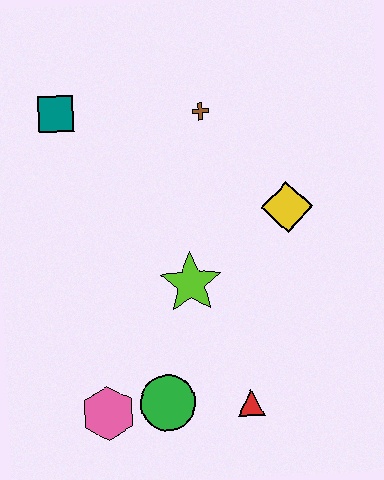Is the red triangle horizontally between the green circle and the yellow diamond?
Yes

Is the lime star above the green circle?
Yes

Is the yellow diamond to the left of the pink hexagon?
No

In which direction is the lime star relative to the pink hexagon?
The lime star is above the pink hexagon.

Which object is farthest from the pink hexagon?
The brown cross is farthest from the pink hexagon.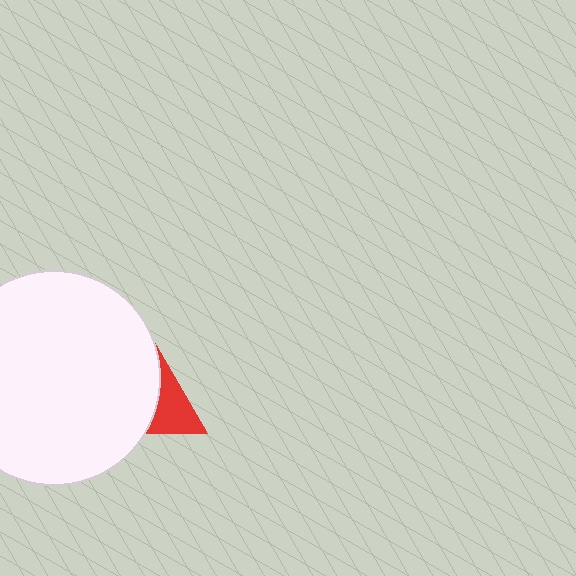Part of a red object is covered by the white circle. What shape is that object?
It is a triangle.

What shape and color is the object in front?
The object in front is a white circle.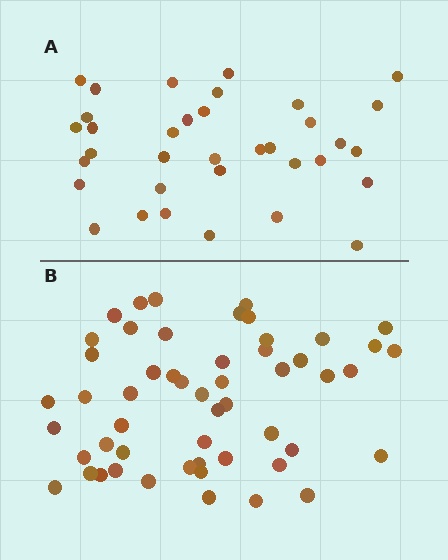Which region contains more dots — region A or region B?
Region B (the bottom region) has more dots.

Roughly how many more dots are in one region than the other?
Region B has approximately 20 more dots than region A.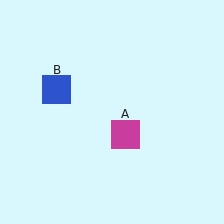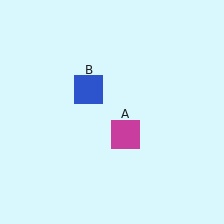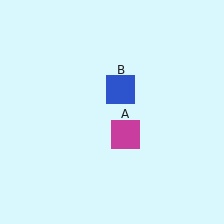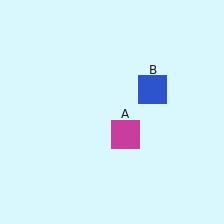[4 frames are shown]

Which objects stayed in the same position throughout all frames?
Magenta square (object A) remained stationary.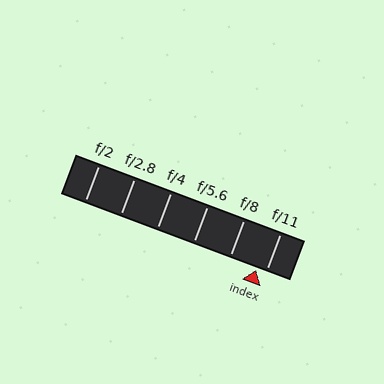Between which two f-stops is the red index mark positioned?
The index mark is between f/8 and f/11.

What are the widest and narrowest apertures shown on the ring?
The widest aperture shown is f/2 and the narrowest is f/11.